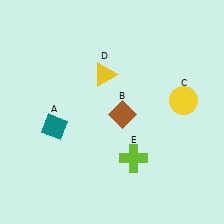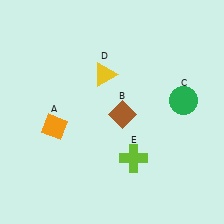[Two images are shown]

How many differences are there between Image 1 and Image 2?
There are 2 differences between the two images.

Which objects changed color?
A changed from teal to orange. C changed from yellow to green.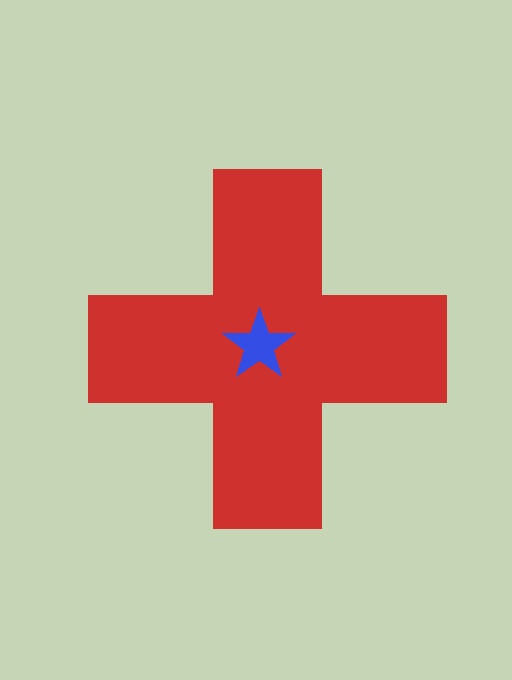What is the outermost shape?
The red cross.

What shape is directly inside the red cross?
The blue star.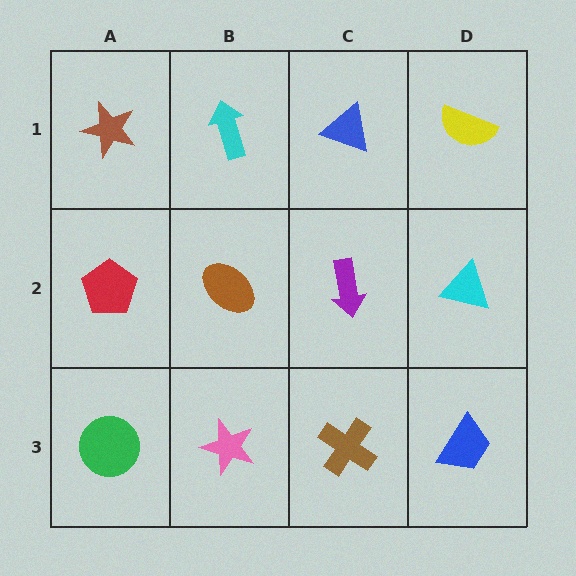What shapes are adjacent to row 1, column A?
A red pentagon (row 2, column A), a cyan arrow (row 1, column B).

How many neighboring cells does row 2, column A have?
3.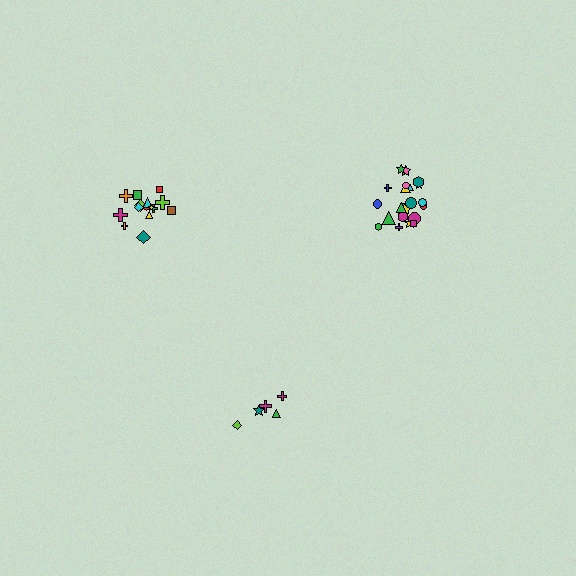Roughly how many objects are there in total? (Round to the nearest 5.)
Roughly 40 objects in total.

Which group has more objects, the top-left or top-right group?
The top-right group.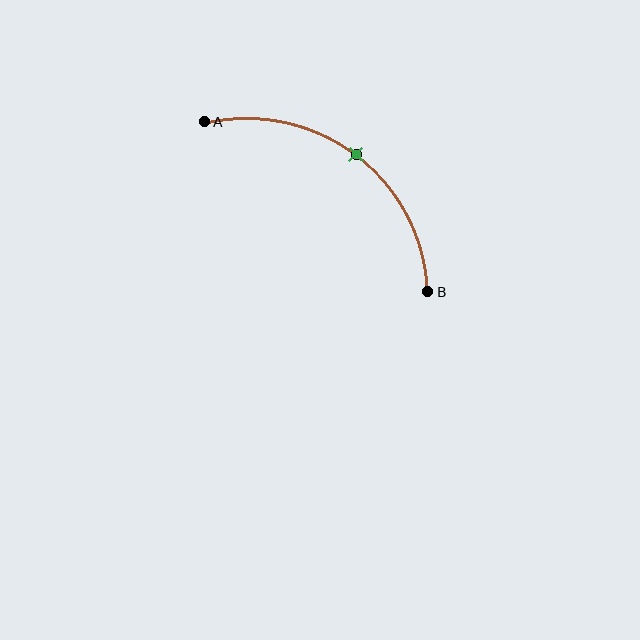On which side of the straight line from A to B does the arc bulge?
The arc bulges above and to the right of the straight line connecting A and B.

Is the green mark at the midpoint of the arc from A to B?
Yes. The green mark lies on the arc at equal arc-length from both A and B — it is the arc midpoint.